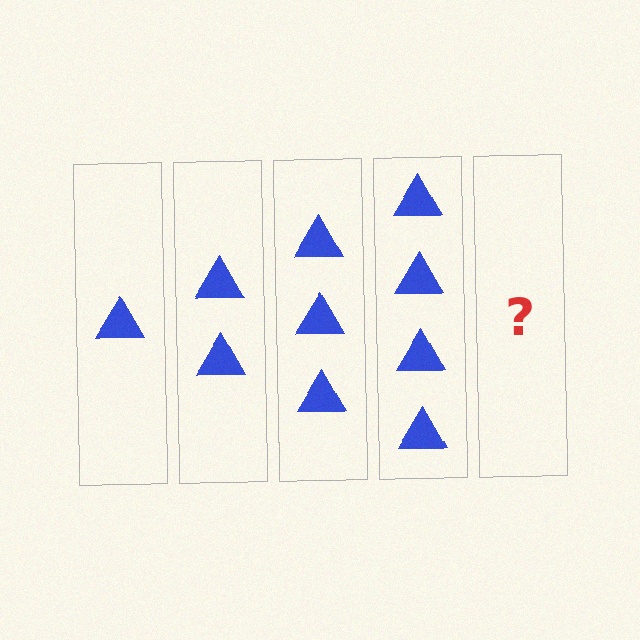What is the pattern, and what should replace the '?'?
The pattern is that each step adds one more triangle. The '?' should be 5 triangles.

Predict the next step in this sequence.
The next step is 5 triangles.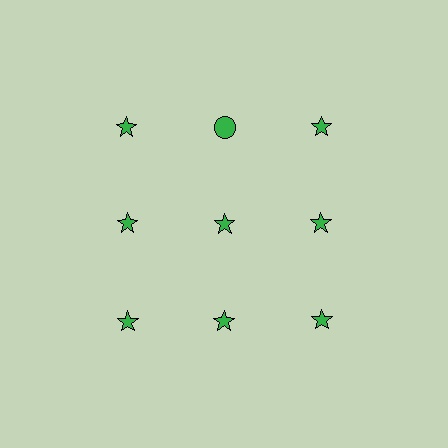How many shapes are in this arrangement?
There are 9 shapes arranged in a grid pattern.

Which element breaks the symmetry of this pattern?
The green circle in the top row, second from left column breaks the symmetry. All other shapes are green stars.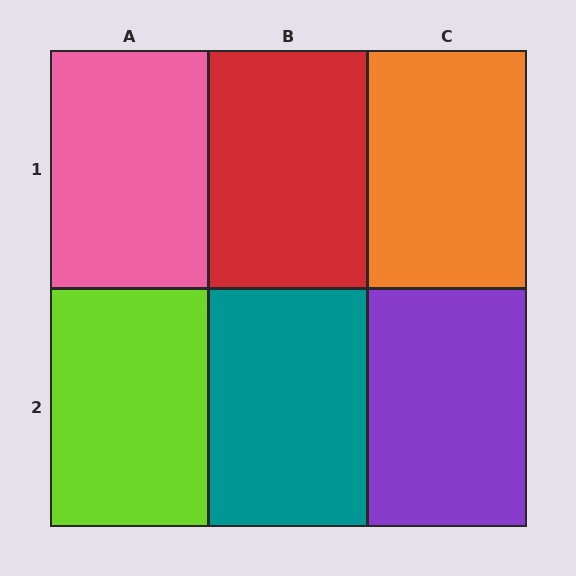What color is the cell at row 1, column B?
Red.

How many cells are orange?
1 cell is orange.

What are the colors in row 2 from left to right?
Lime, teal, purple.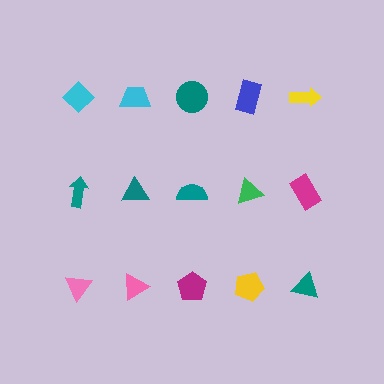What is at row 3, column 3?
A magenta pentagon.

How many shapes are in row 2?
5 shapes.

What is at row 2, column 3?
A teal semicircle.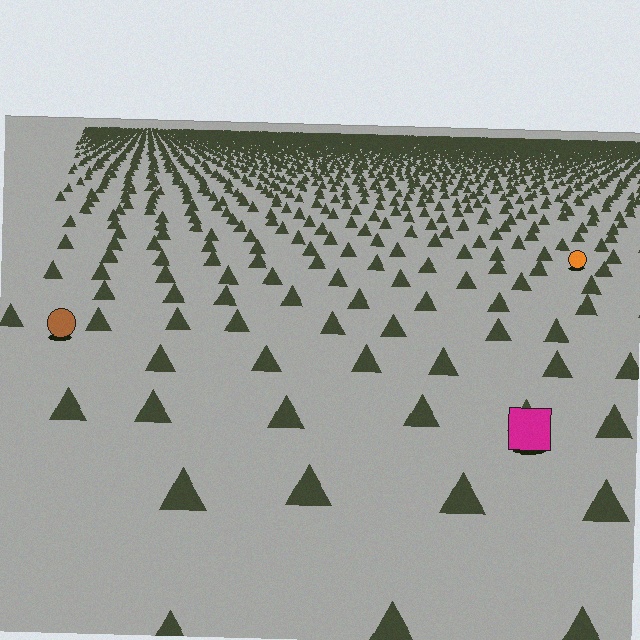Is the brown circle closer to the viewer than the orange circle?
Yes. The brown circle is closer — you can tell from the texture gradient: the ground texture is coarser near it.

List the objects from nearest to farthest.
From nearest to farthest: the magenta square, the brown circle, the orange circle.